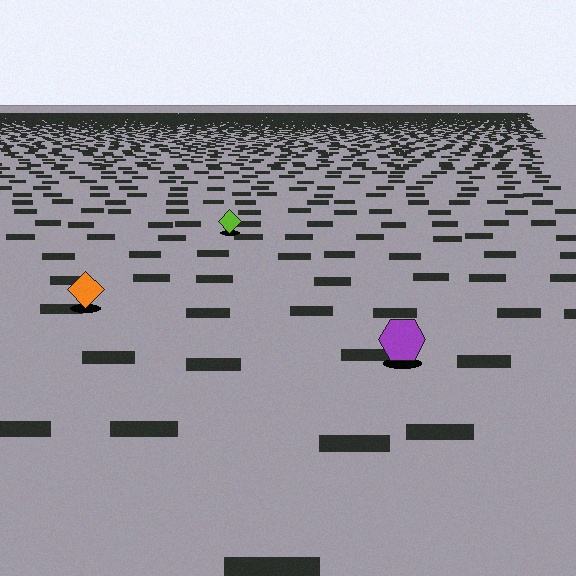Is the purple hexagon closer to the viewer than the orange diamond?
Yes. The purple hexagon is closer — you can tell from the texture gradient: the ground texture is coarser near it.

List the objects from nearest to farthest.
From nearest to farthest: the purple hexagon, the orange diamond, the lime diamond.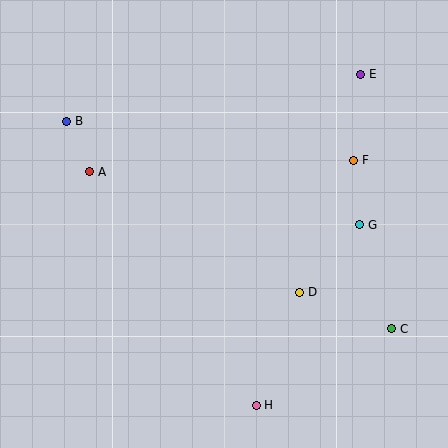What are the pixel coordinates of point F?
Point F is at (354, 160).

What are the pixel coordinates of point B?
Point B is at (67, 121).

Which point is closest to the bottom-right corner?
Point C is closest to the bottom-right corner.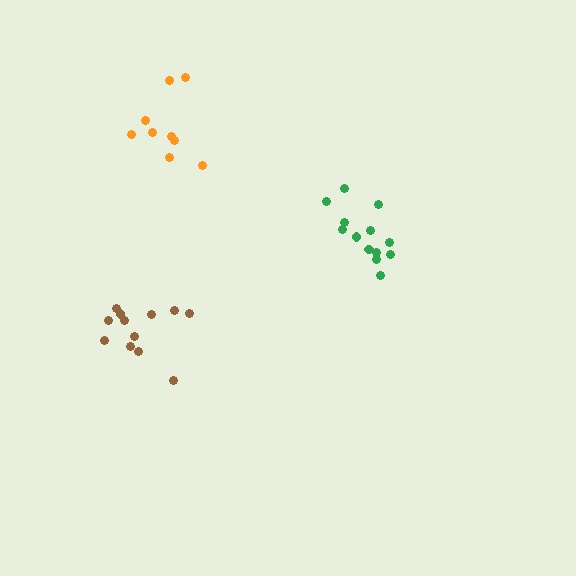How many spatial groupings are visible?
There are 3 spatial groupings.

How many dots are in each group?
Group 1: 12 dots, Group 2: 13 dots, Group 3: 9 dots (34 total).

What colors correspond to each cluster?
The clusters are colored: brown, green, orange.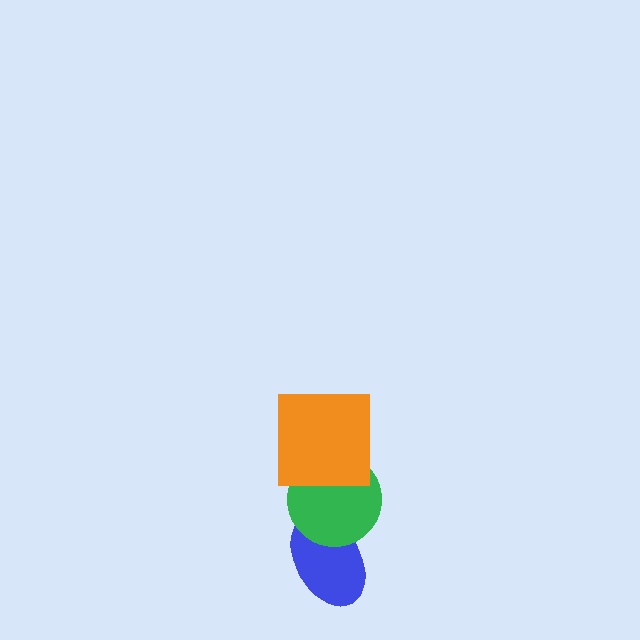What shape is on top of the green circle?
The orange square is on top of the green circle.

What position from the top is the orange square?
The orange square is 1st from the top.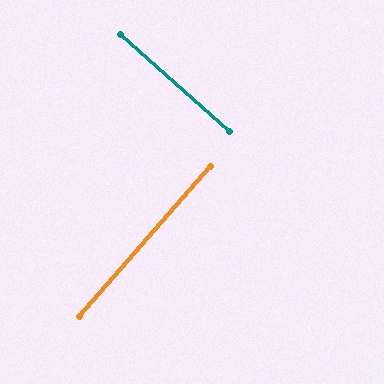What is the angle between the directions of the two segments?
Approximately 90 degrees.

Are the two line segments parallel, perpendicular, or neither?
Perpendicular — they meet at approximately 90°.